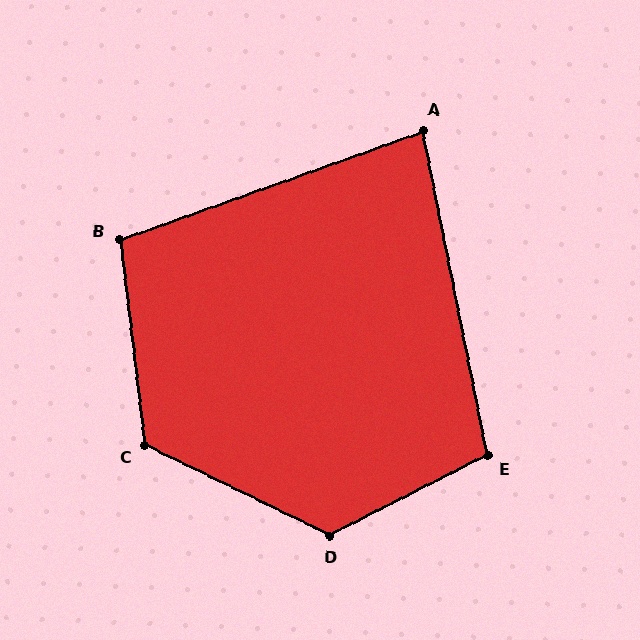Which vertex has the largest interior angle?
D, at approximately 127 degrees.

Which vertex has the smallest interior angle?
A, at approximately 81 degrees.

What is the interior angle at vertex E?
Approximately 106 degrees (obtuse).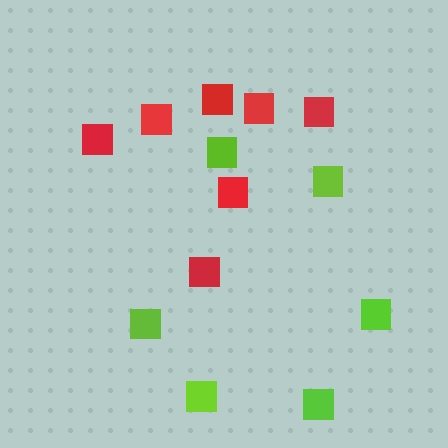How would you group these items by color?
There are 2 groups: one group of red squares (7) and one group of lime squares (6).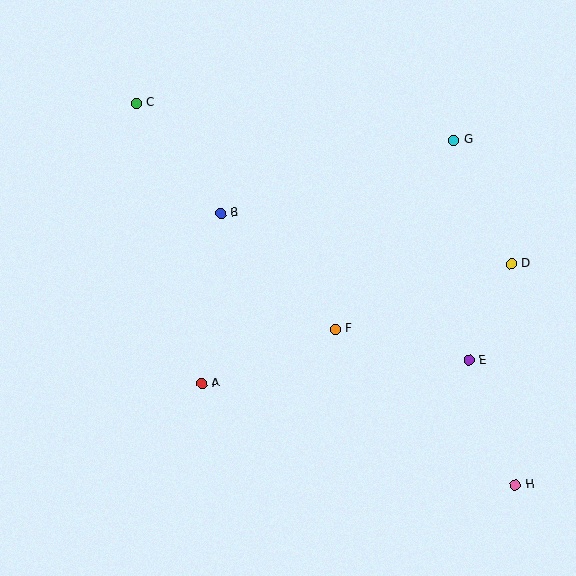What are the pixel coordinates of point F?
Point F is at (335, 329).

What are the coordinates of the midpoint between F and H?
The midpoint between F and H is at (425, 407).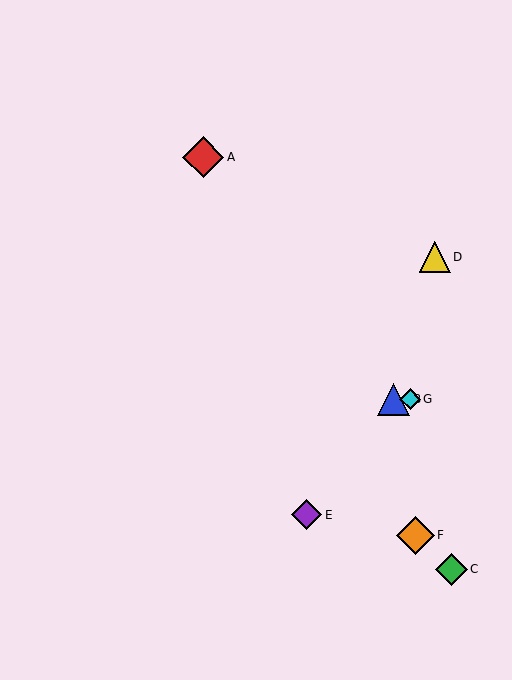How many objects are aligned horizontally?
2 objects (B, G) are aligned horizontally.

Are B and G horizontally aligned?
Yes, both are at y≈399.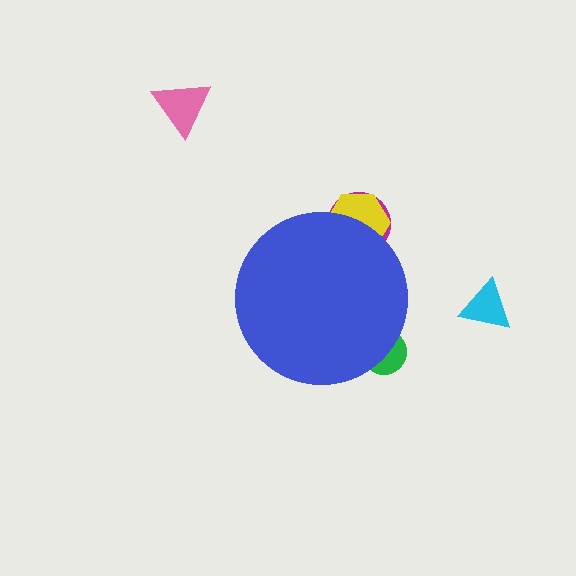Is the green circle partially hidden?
Yes, the green circle is partially hidden behind the blue circle.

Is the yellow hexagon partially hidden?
Yes, the yellow hexagon is partially hidden behind the blue circle.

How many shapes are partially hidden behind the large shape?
3 shapes are partially hidden.